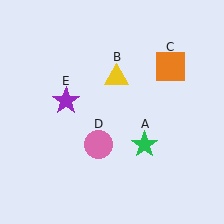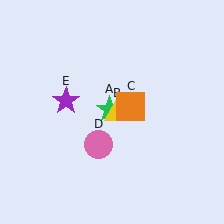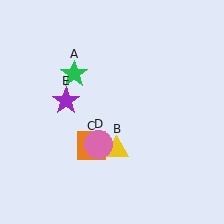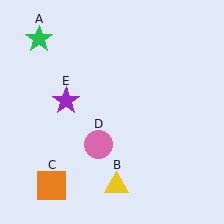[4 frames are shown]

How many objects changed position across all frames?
3 objects changed position: green star (object A), yellow triangle (object B), orange square (object C).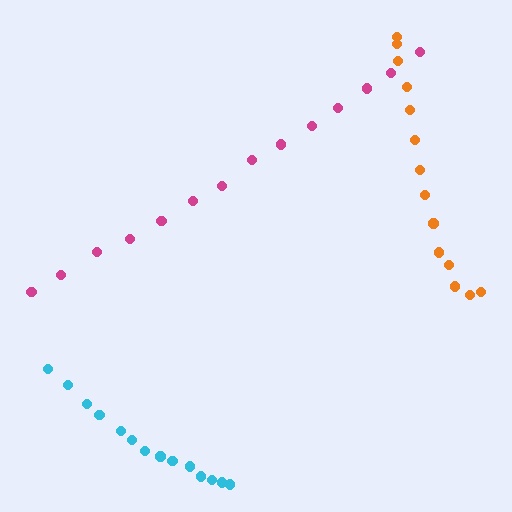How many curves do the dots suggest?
There are 3 distinct paths.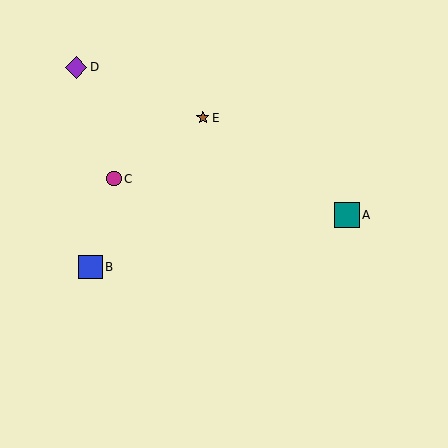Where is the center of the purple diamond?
The center of the purple diamond is at (76, 67).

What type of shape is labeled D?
Shape D is a purple diamond.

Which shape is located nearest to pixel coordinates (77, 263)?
The blue square (labeled B) at (91, 267) is nearest to that location.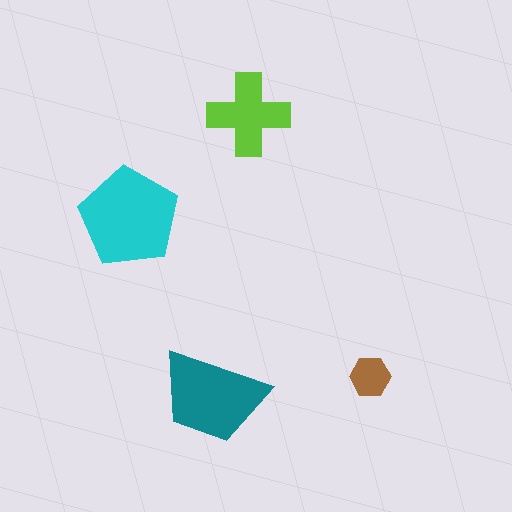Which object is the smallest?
The brown hexagon.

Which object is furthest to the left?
The cyan pentagon is leftmost.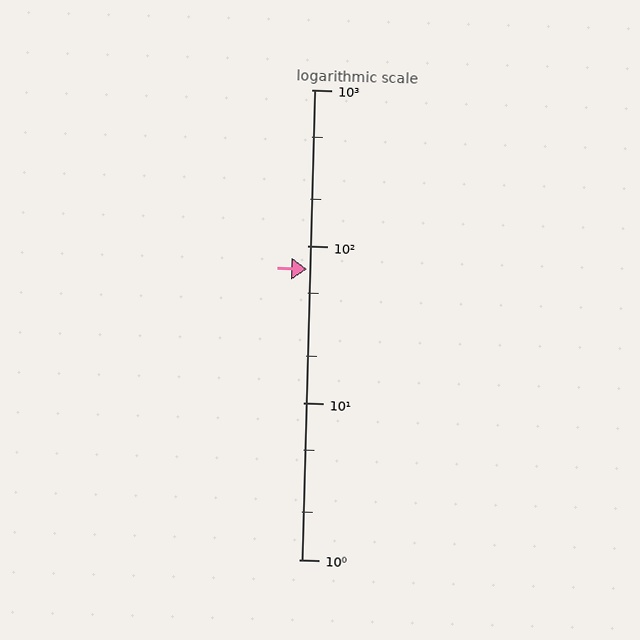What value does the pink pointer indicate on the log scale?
The pointer indicates approximately 72.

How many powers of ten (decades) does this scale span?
The scale spans 3 decades, from 1 to 1000.